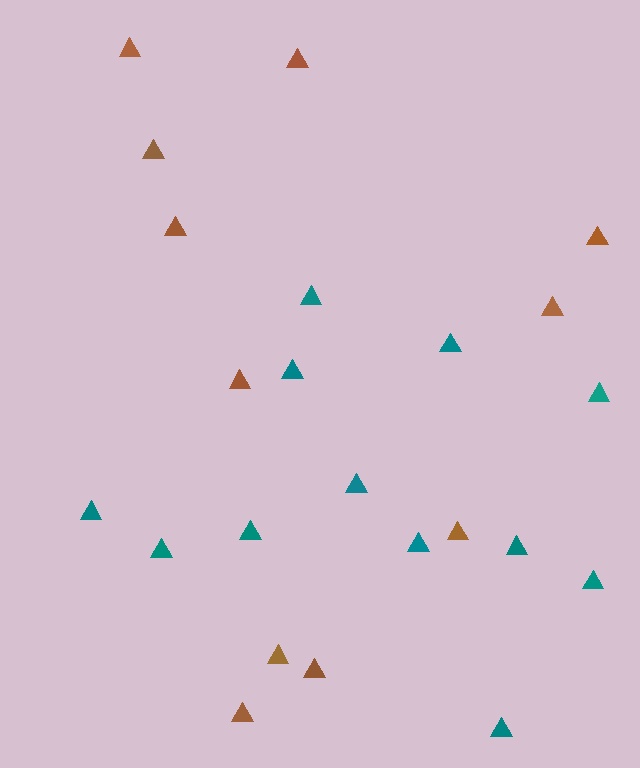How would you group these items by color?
There are 2 groups: one group of brown triangles (11) and one group of teal triangles (12).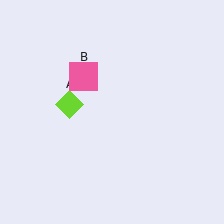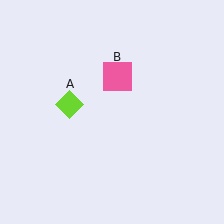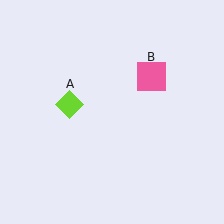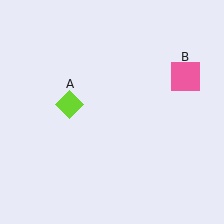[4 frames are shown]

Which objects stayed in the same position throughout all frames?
Lime diamond (object A) remained stationary.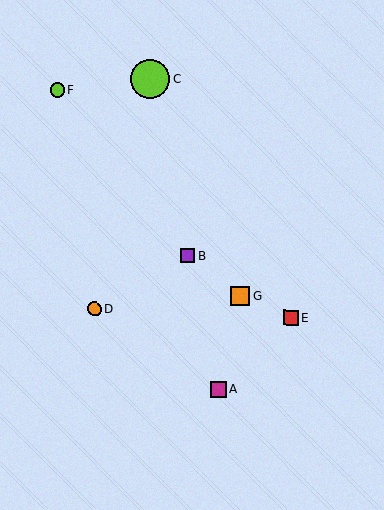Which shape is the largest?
The lime circle (labeled C) is the largest.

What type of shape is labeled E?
Shape E is a red square.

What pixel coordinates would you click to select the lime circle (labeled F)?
Click at (57, 90) to select the lime circle F.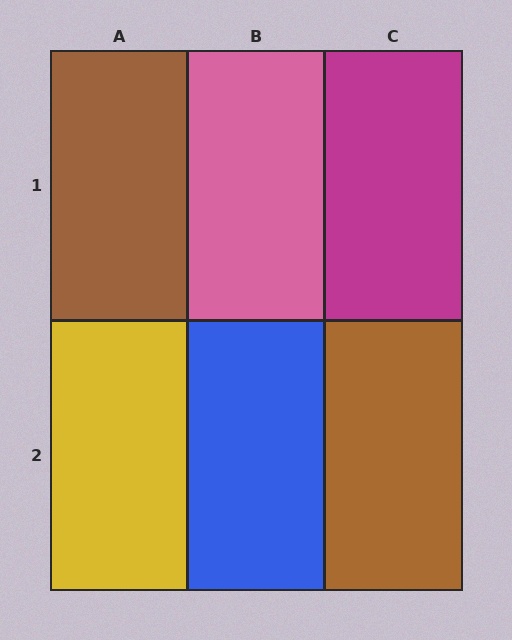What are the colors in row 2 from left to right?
Yellow, blue, brown.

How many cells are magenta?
1 cell is magenta.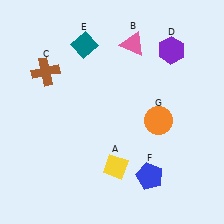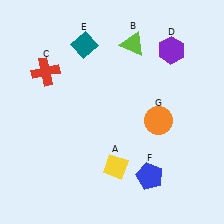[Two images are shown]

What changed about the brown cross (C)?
In Image 1, C is brown. In Image 2, it changed to red.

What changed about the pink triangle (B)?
In Image 1, B is pink. In Image 2, it changed to lime.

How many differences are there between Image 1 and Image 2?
There are 2 differences between the two images.